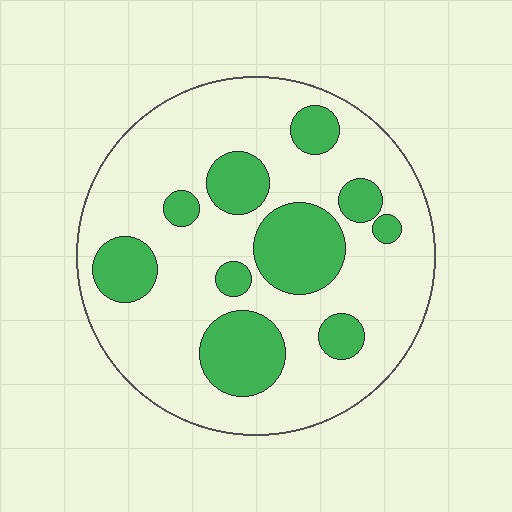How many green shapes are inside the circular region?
10.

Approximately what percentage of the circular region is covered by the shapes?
Approximately 25%.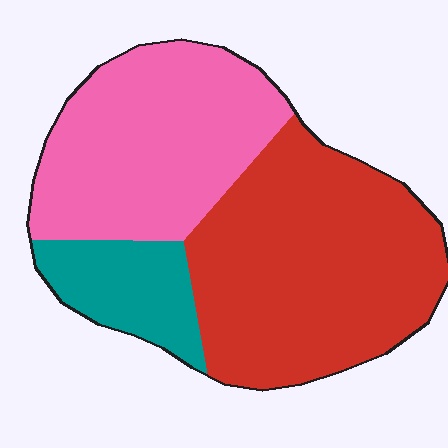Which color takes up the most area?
Red, at roughly 50%.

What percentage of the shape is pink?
Pink covers around 35% of the shape.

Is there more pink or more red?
Red.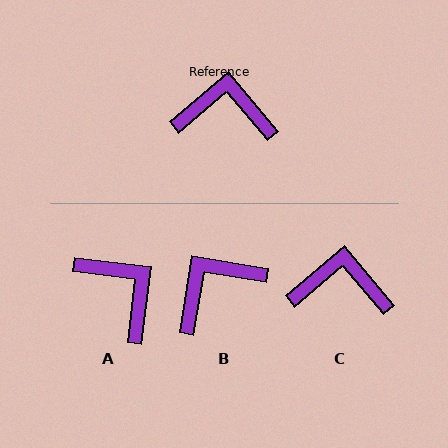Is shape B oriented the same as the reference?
No, it is off by about 41 degrees.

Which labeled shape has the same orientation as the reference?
C.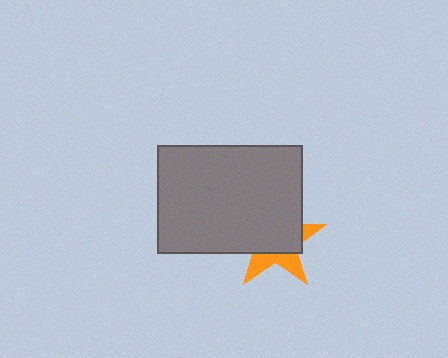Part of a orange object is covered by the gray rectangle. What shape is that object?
It is a star.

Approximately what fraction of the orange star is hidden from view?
Roughly 65% of the orange star is hidden behind the gray rectangle.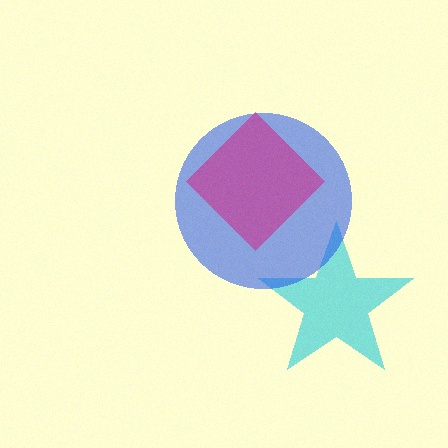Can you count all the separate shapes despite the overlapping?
Yes, there are 3 separate shapes.